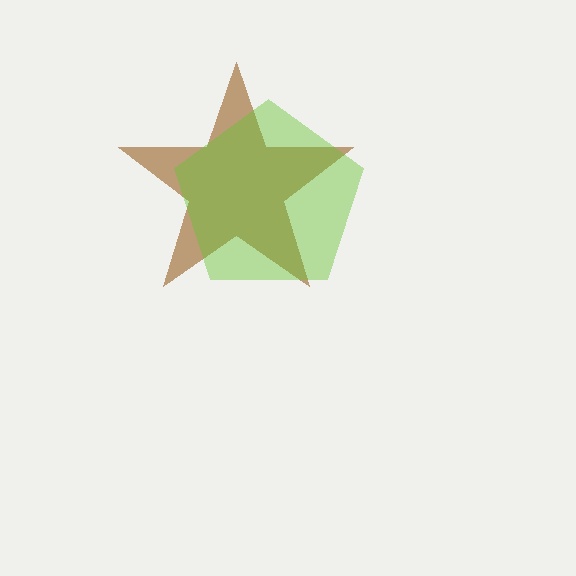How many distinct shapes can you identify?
There are 2 distinct shapes: a brown star, a lime pentagon.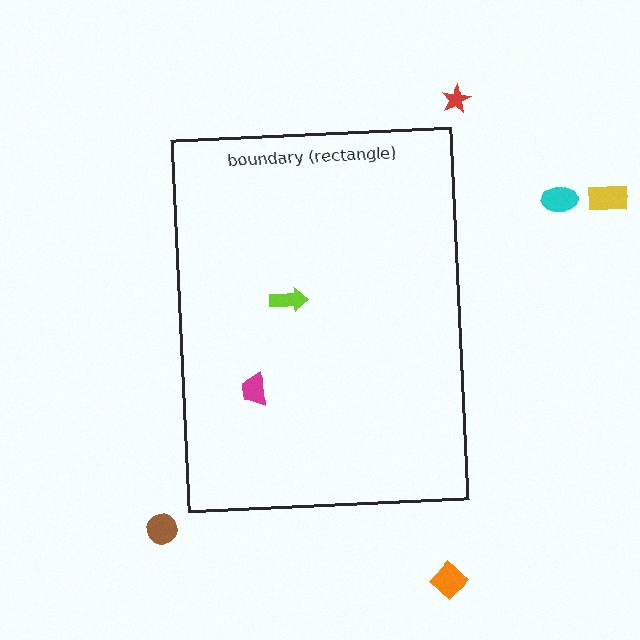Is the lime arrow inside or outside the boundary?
Inside.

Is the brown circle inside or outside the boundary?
Outside.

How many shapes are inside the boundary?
2 inside, 5 outside.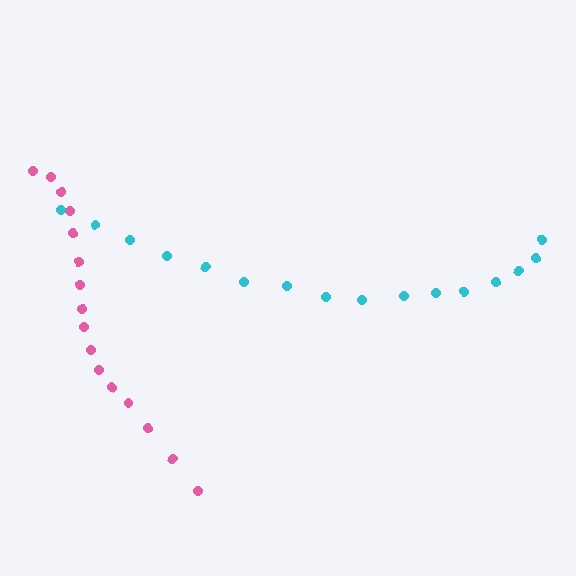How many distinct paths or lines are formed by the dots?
There are 2 distinct paths.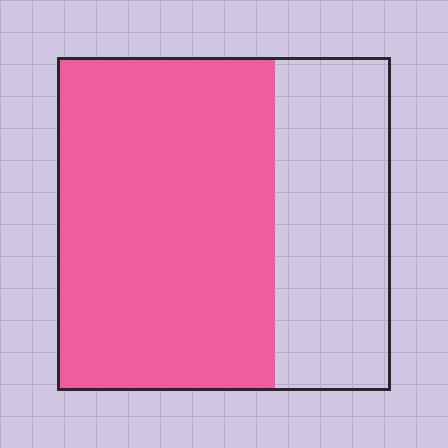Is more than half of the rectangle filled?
Yes.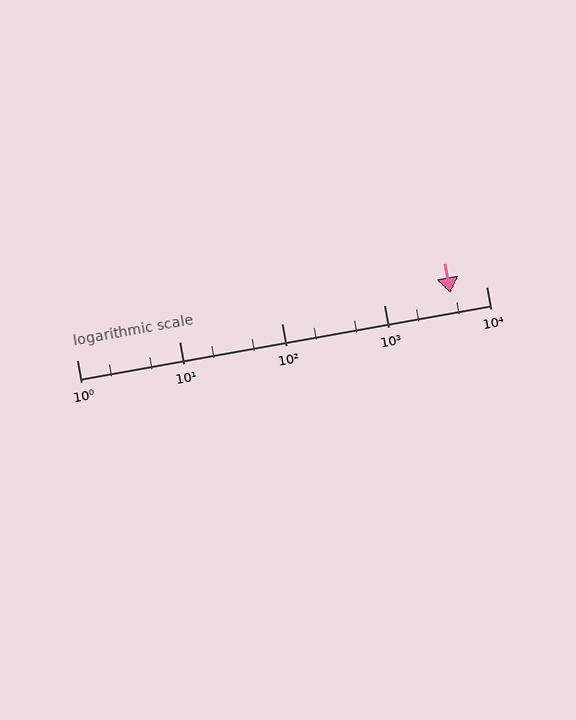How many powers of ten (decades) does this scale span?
The scale spans 4 decades, from 1 to 10000.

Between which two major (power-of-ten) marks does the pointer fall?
The pointer is between 1000 and 10000.